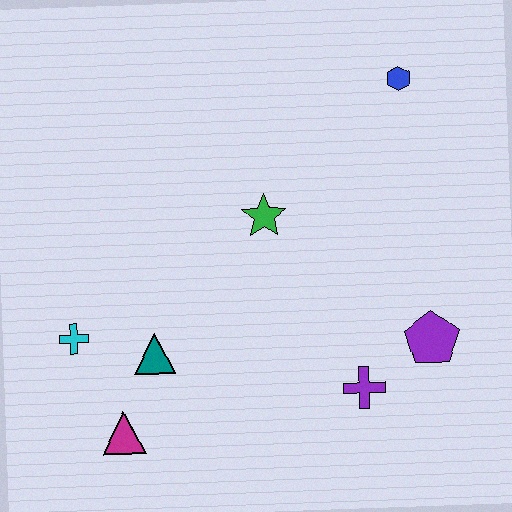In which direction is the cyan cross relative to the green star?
The cyan cross is to the left of the green star.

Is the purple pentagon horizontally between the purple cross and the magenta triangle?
No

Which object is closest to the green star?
The teal triangle is closest to the green star.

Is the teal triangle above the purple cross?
Yes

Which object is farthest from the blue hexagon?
The magenta triangle is farthest from the blue hexagon.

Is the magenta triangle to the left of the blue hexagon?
Yes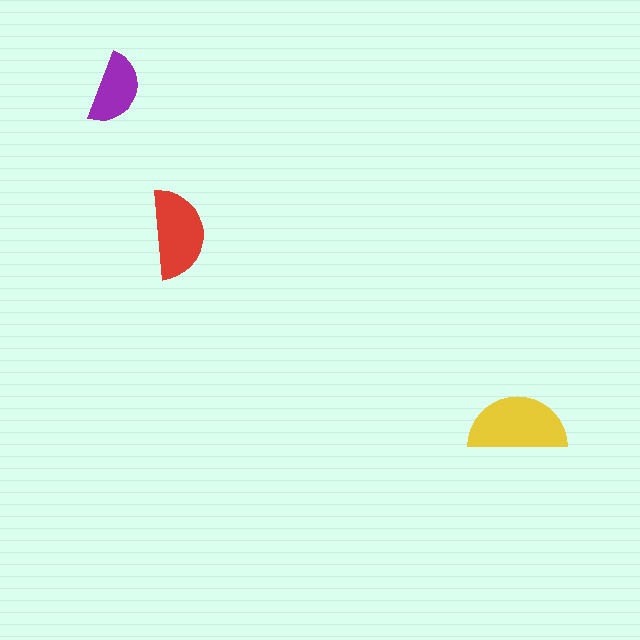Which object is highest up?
The purple semicircle is topmost.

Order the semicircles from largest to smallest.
the yellow one, the red one, the purple one.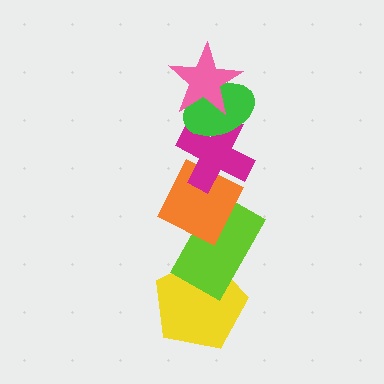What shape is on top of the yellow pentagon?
The lime rectangle is on top of the yellow pentagon.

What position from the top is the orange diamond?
The orange diamond is 4th from the top.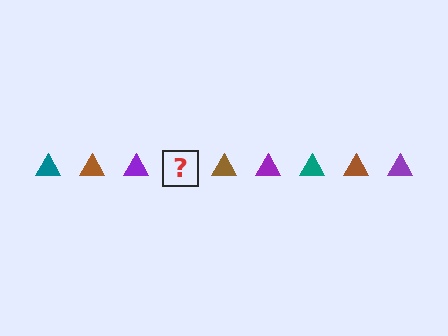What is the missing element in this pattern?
The missing element is a teal triangle.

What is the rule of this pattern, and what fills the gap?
The rule is that the pattern cycles through teal, brown, purple triangles. The gap should be filled with a teal triangle.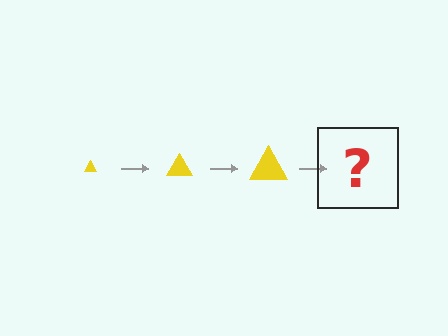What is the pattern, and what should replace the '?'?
The pattern is that the triangle gets progressively larger each step. The '?' should be a yellow triangle, larger than the previous one.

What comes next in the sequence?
The next element should be a yellow triangle, larger than the previous one.